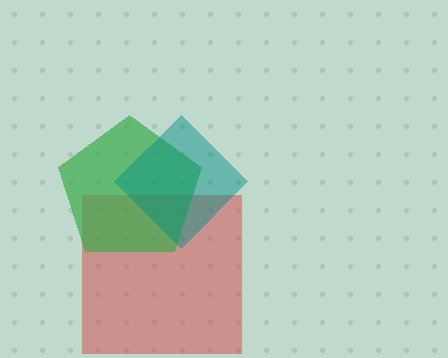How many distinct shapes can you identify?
There are 3 distinct shapes: a red square, a green pentagon, a teal diamond.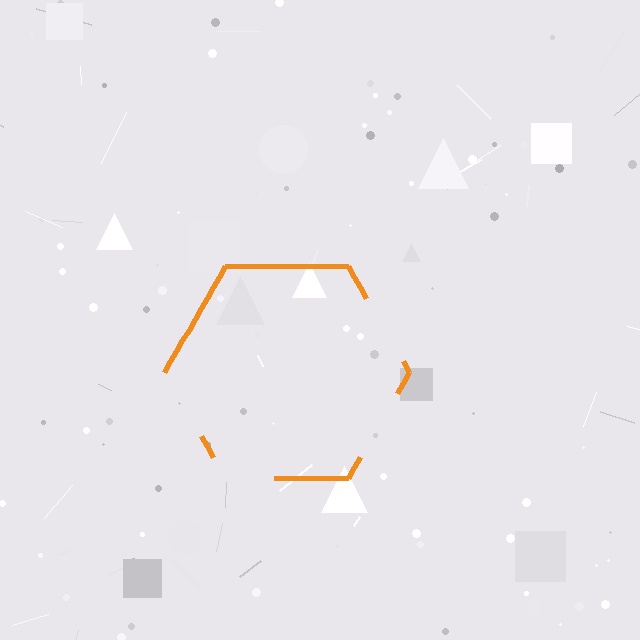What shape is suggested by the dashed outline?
The dashed outline suggests a hexagon.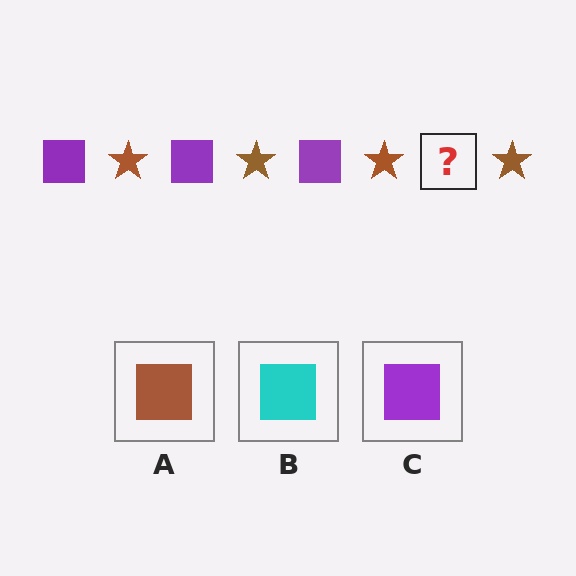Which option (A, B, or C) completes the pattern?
C.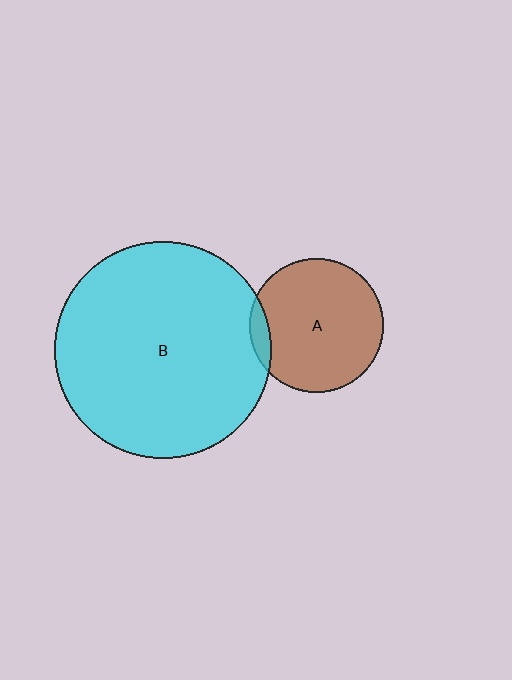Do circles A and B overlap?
Yes.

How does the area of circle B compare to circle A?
Approximately 2.6 times.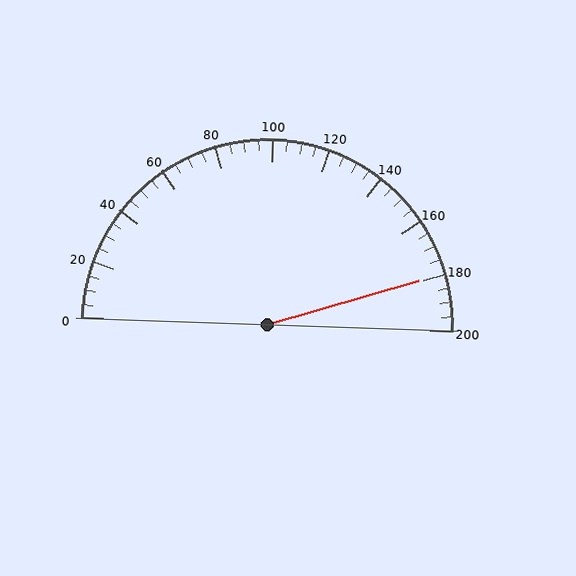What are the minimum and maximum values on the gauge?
The gauge ranges from 0 to 200.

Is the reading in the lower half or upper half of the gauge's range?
The reading is in the upper half of the range (0 to 200).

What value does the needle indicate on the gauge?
The needle indicates approximately 180.